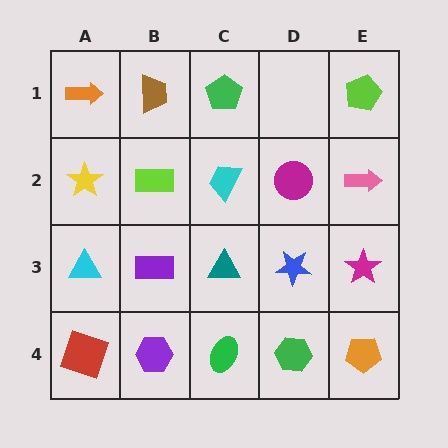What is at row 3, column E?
A magenta star.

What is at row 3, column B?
A purple rectangle.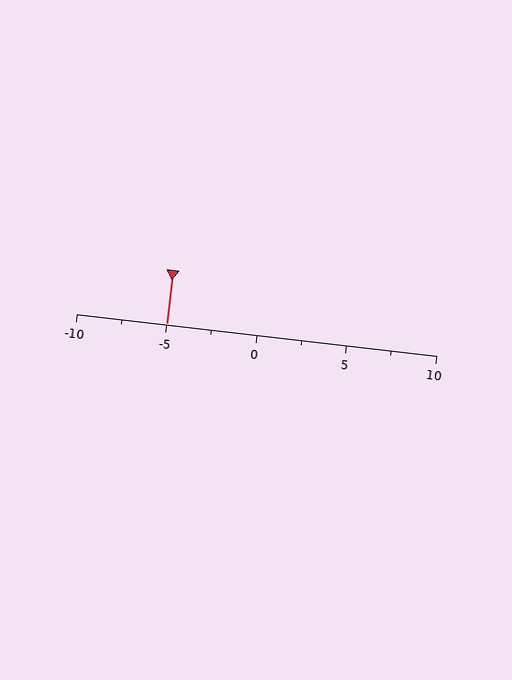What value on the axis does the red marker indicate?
The marker indicates approximately -5.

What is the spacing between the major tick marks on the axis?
The major ticks are spaced 5 apart.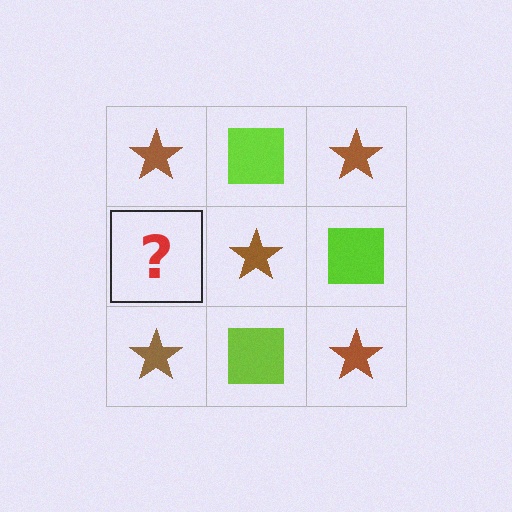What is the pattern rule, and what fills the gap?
The rule is that it alternates brown star and lime square in a checkerboard pattern. The gap should be filled with a lime square.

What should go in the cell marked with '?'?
The missing cell should contain a lime square.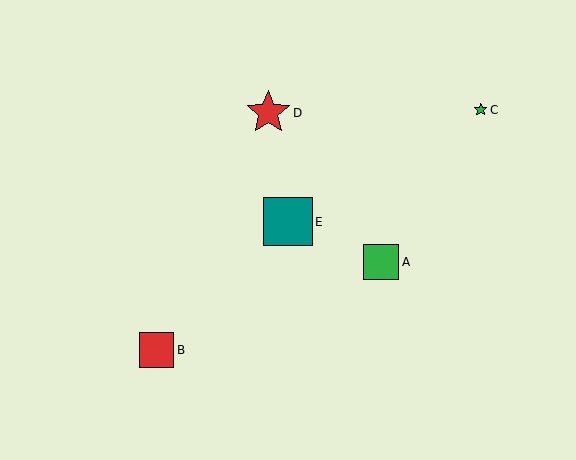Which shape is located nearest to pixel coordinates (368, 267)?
The green square (labeled A) at (381, 262) is nearest to that location.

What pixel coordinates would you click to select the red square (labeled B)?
Click at (157, 350) to select the red square B.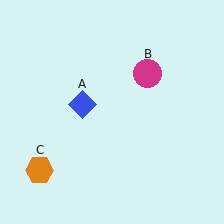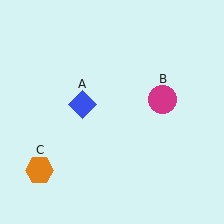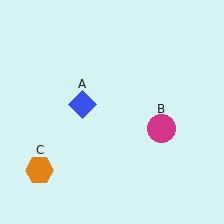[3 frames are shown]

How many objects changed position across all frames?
1 object changed position: magenta circle (object B).